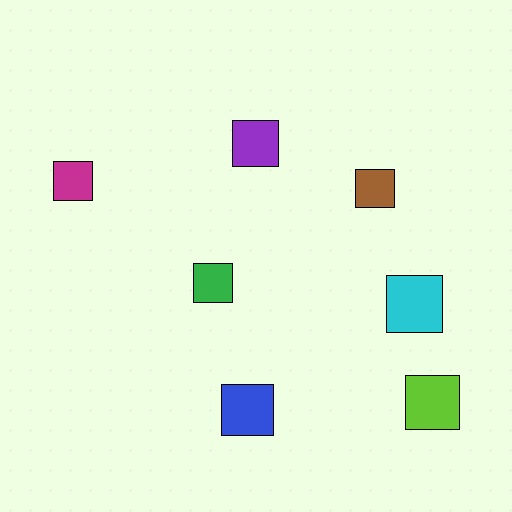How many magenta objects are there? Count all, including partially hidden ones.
There is 1 magenta object.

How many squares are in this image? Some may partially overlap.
There are 7 squares.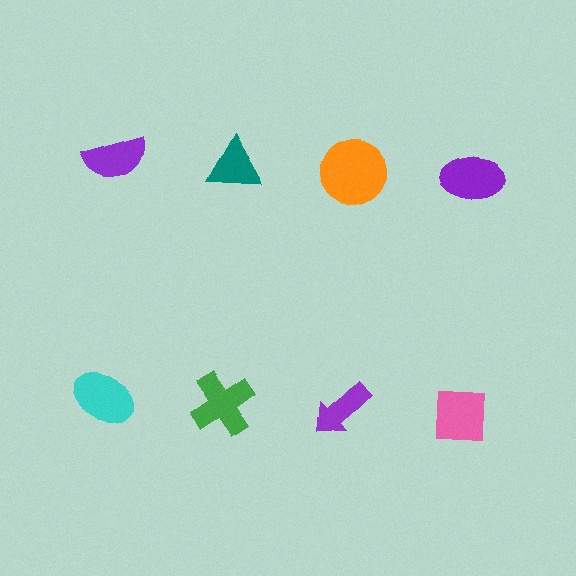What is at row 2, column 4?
A pink square.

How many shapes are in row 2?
4 shapes.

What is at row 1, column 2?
A teal triangle.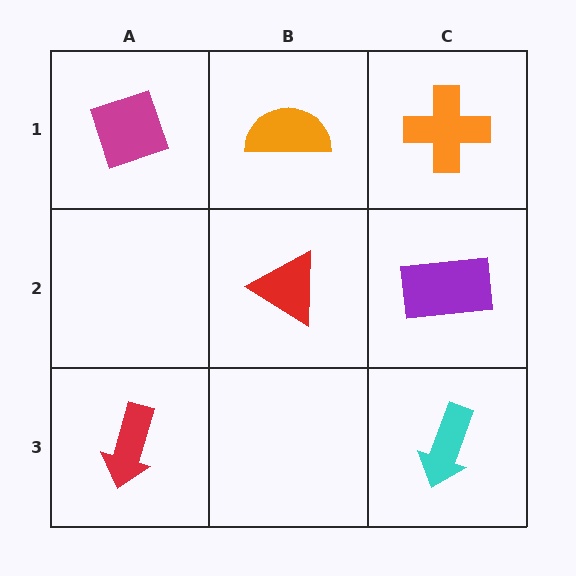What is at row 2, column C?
A purple rectangle.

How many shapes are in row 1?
3 shapes.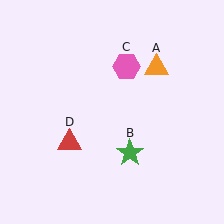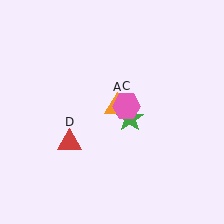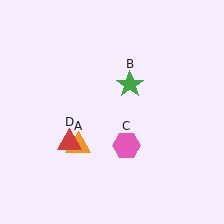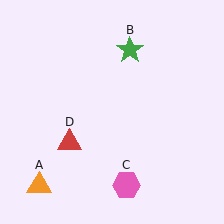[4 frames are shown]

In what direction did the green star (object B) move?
The green star (object B) moved up.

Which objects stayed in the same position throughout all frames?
Red triangle (object D) remained stationary.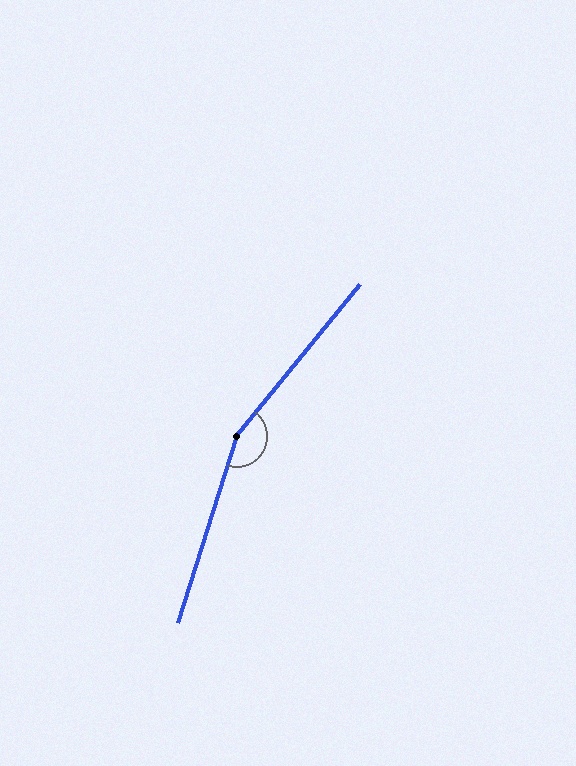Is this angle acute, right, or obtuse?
It is obtuse.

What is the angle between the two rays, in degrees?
Approximately 159 degrees.